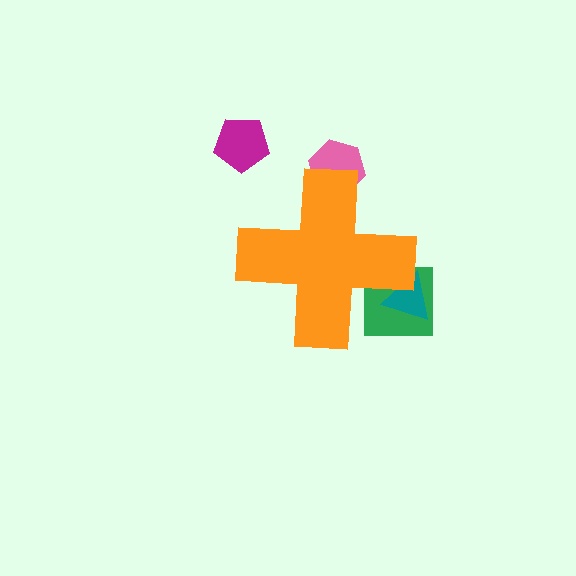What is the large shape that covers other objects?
An orange cross.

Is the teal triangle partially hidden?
Yes, the teal triangle is partially hidden behind the orange cross.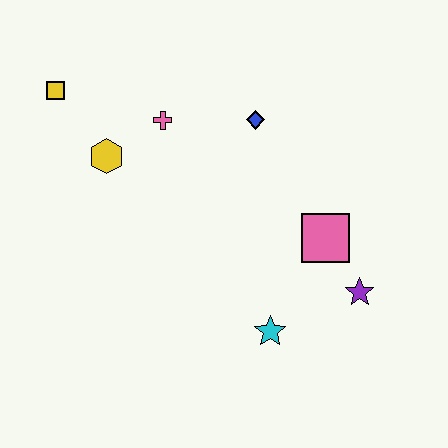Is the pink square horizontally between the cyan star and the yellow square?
No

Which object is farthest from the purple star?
The yellow square is farthest from the purple star.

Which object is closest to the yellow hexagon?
The pink cross is closest to the yellow hexagon.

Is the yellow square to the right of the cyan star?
No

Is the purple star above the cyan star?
Yes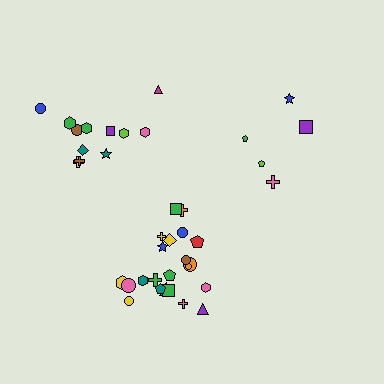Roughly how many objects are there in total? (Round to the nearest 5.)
Roughly 40 objects in total.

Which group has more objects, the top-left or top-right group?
The top-left group.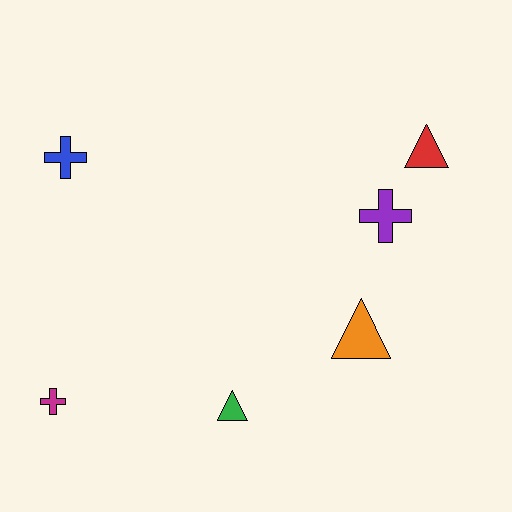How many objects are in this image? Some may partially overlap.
There are 6 objects.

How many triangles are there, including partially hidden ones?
There are 3 triangles.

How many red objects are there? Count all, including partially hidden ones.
There is 1 red object.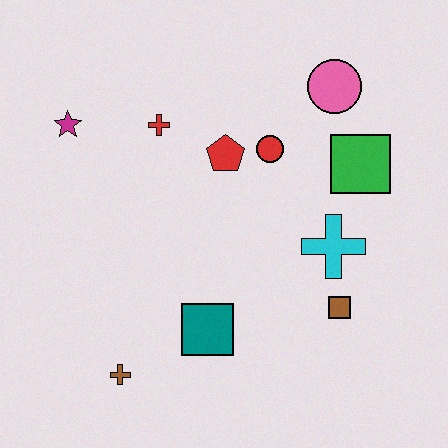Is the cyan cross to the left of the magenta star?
No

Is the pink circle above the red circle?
Yes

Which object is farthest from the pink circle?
The brown cross is farthest from the pink circle.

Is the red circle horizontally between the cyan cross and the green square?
No